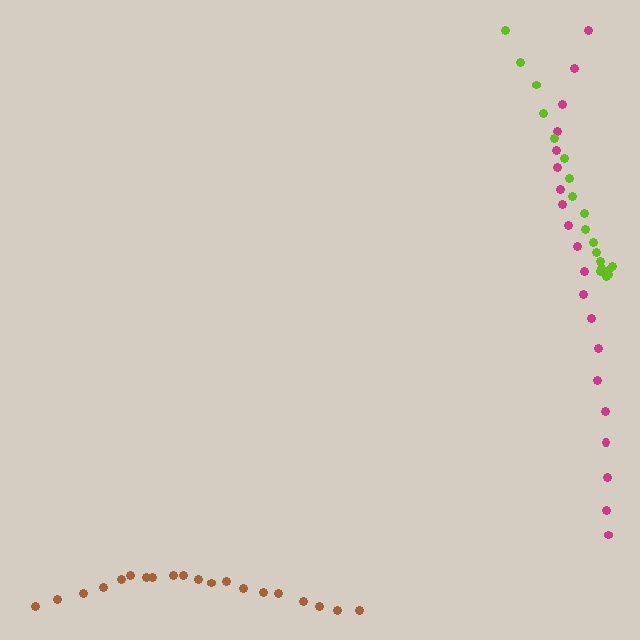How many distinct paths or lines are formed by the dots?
There are 3 distinct paths.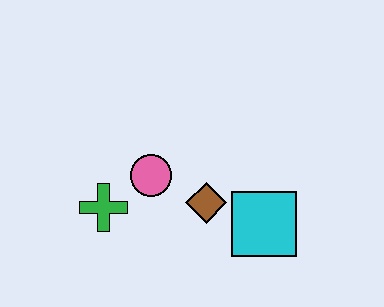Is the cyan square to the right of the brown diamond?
Yes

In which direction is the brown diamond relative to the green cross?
The brown diamond is to the right of the green cross.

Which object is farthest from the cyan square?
The green cross is farthest from the cyan square.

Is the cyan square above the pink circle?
No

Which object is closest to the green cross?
The pink circle is closest to the green cross.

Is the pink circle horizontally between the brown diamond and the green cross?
Yes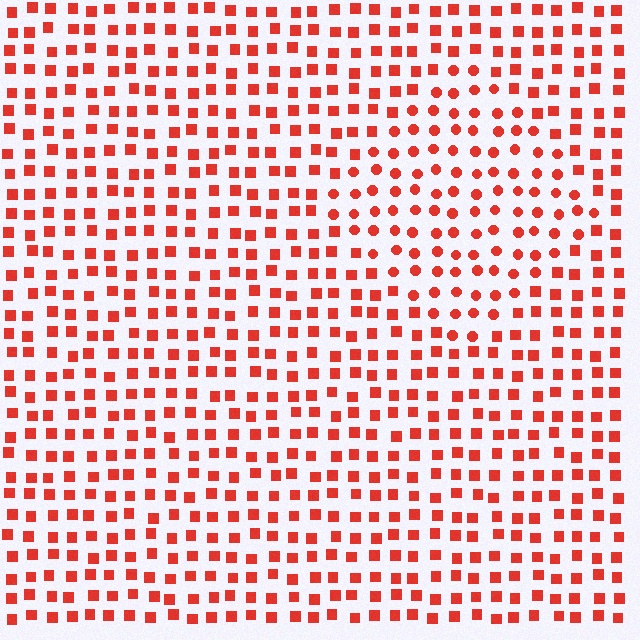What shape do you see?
I see a diamond.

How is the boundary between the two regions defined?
The boundary is defined by a change in element shape: circles inside vs. squares outside. All elements share the same color and spacing.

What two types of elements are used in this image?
The image uses circles inside the diamond region and squares outside it.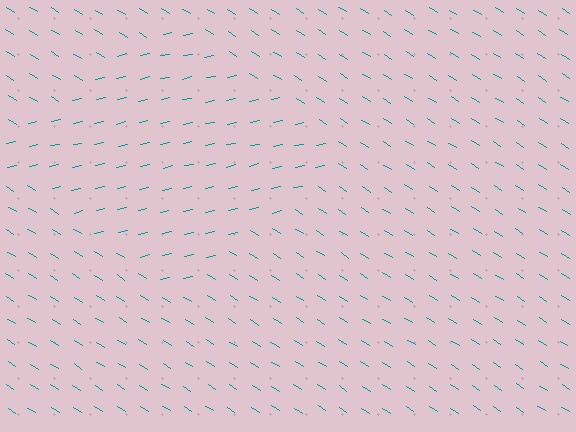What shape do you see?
I see a diamond.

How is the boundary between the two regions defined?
The boundary is defined purely by a change in line orientation (approximately 45 degrees difference). All lines are the same color and thickness.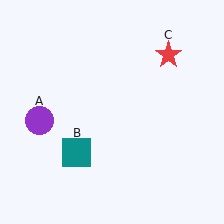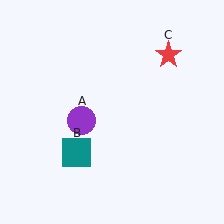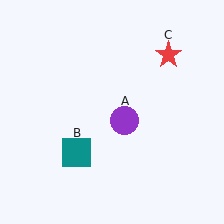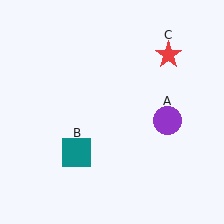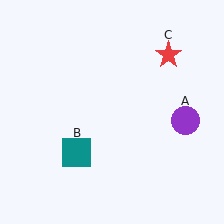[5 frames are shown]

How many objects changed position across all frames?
1 object changed position: purple circle (object A).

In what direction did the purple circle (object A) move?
The purple circle (object A) moved right.